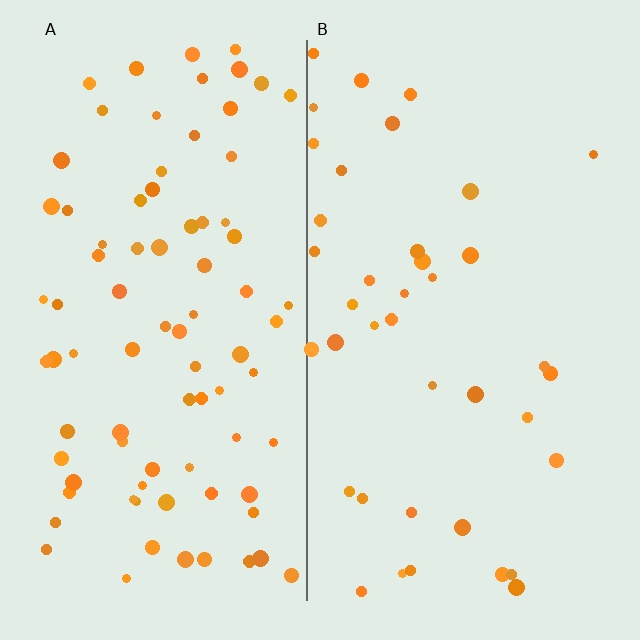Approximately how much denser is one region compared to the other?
Approximately 2.1× — region A over region B.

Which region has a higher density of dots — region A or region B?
A (the left).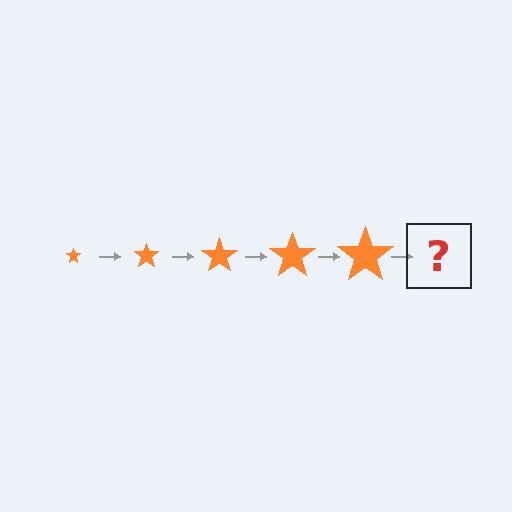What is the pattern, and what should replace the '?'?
The pattern is that the star gets progressively larger each step. The '?' should be an orange star, larger than the previous one.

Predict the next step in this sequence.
The next step is an orange star, larger than the previous one.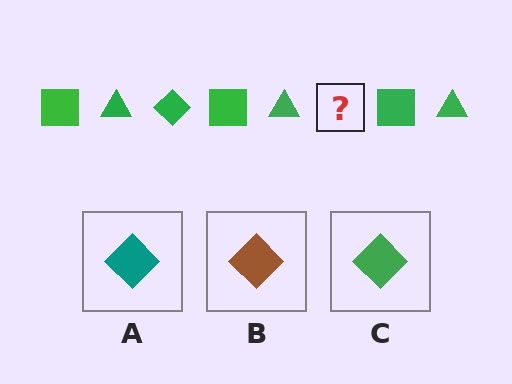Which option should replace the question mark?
Option C.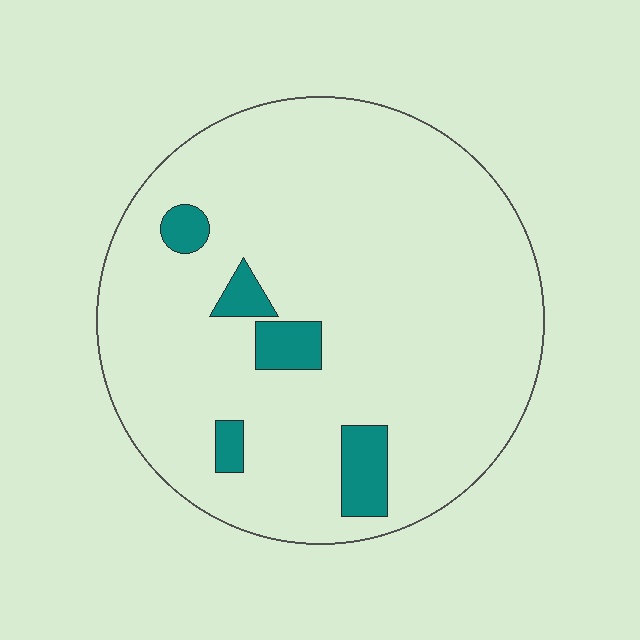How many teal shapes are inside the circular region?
5.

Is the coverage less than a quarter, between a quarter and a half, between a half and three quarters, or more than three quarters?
Less than a quarter.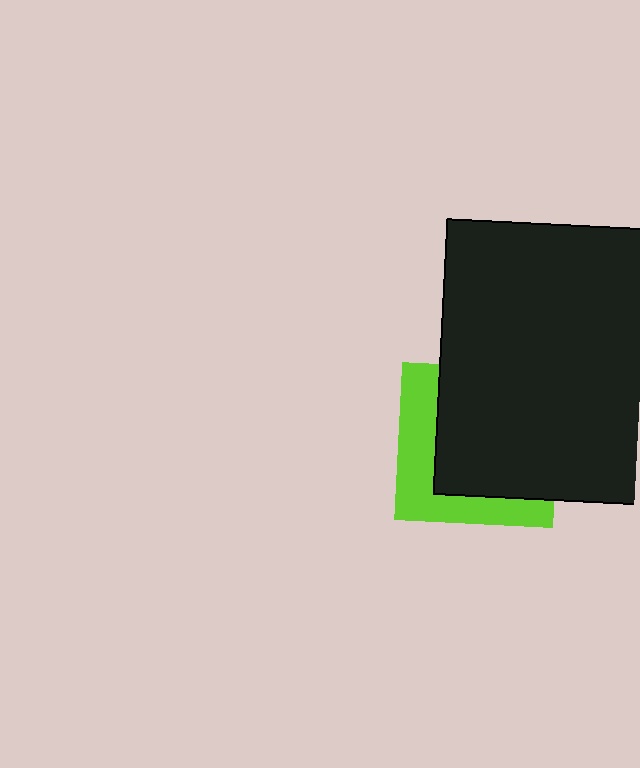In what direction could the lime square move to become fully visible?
The lime square could move toward the lower-left. That would shift it out from behind the black rectangle entirely.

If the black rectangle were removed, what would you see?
You would see the complete lime square.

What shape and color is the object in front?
The object in front is a black rectangle.